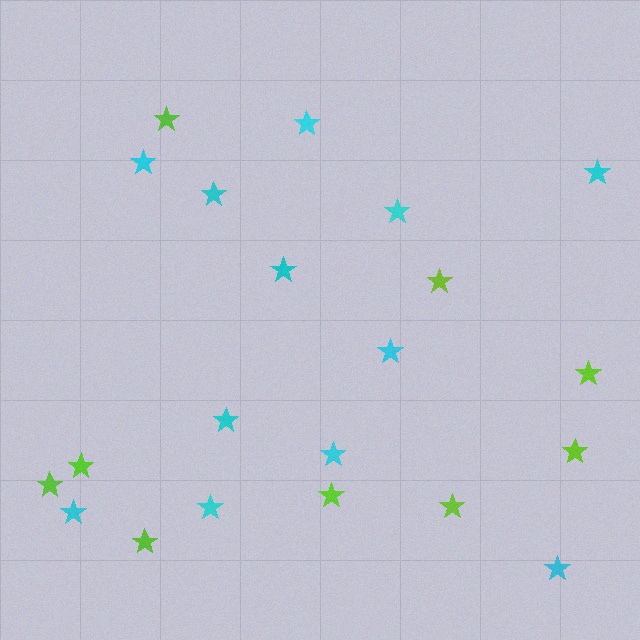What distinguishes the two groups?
There are 2 groups: one group of cyan stars (12) and one group of lime stars (9).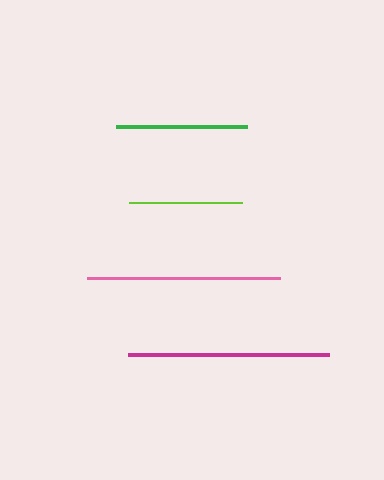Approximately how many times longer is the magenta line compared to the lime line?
The magenta line is approximately 1.8 times the length of the lime line.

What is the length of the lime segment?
The lime segment is approximately 113 pixels long.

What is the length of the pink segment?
The pink segment is approximately 194 pixels long.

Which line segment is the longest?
The magenta line is the longest at approximately 201 pixels.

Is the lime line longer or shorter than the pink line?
The pink line is longer than the lime line.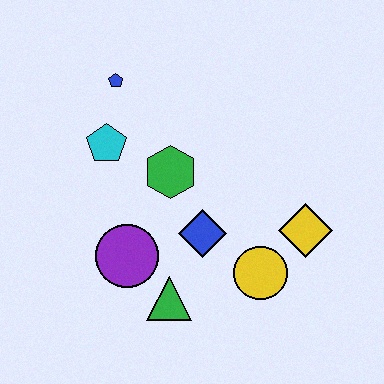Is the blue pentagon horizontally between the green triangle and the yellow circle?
No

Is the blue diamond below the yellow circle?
No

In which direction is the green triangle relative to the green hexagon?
The green triangle is below the green hexagon.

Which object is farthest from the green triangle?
The blue pentagon is farthest from the green triangle.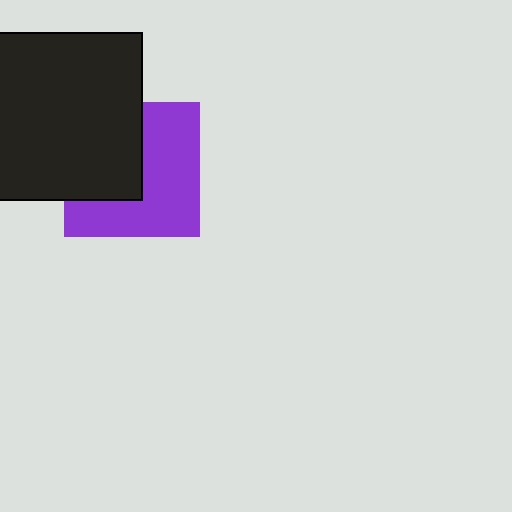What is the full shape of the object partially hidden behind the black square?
The partially hidden object is a purple square.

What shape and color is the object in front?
The object in front is a black square.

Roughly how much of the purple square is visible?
About half of it is visible (roughly 57%).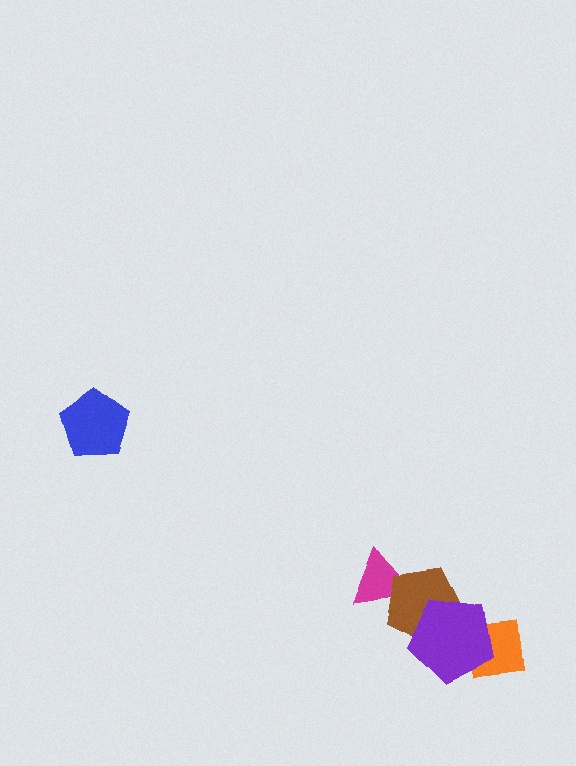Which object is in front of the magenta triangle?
The brown pentagon is in front of the magenta triangle.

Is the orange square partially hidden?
Yes, it is partially covered by another shape.